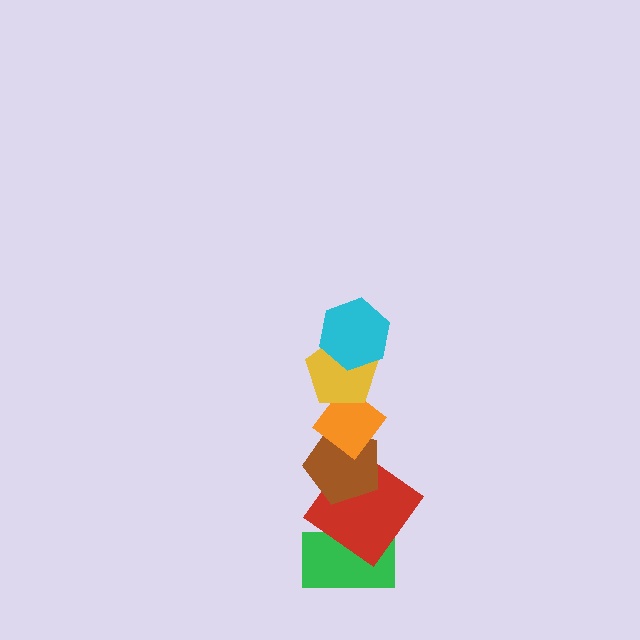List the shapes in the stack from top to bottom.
From top to bottom: the cyan hexagon, the yellow pentagon, the orange diamond, the brown pentagon, the red diamond, the green rectangle.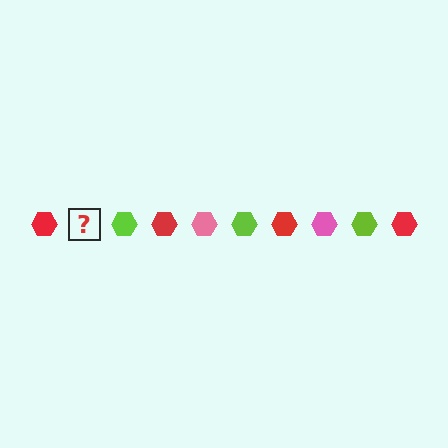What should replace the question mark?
The question mark should be replaced with a pink hexagon.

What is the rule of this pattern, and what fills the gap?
The rule is that the pattern cycles through red, pink, lime hexagons. The gap should be filled with a pink hexagon.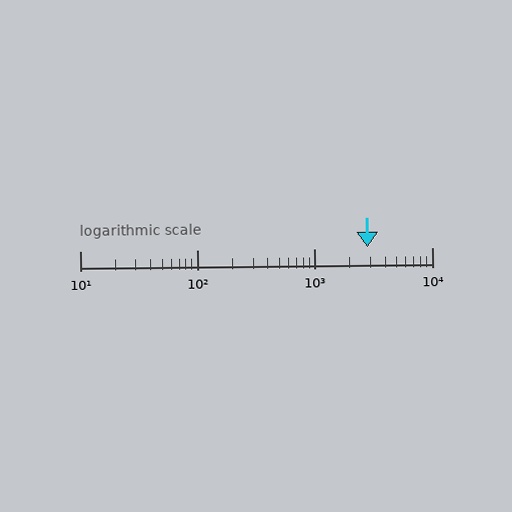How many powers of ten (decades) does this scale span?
The scale spans 3 decades, from 10 to 10000.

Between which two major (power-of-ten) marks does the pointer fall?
The pointer is between 1000 and 10000.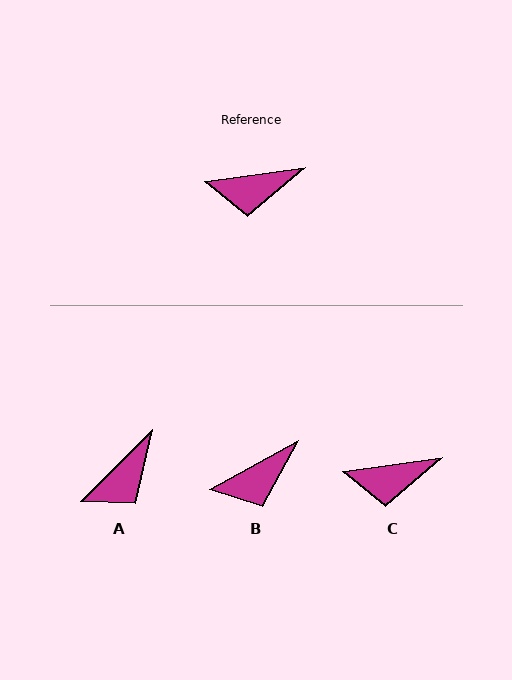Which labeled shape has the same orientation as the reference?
C.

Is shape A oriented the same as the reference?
No, it is off by about 37 degrees.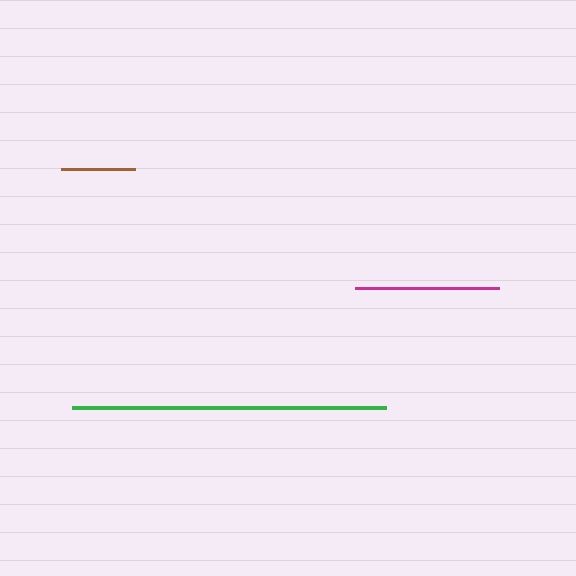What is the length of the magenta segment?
The magenta segment is approximately 143 pixels long.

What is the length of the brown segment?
The brown segment is approximately 74 pixels long.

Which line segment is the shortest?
The brown line is the shortest at approximately 74 pixels.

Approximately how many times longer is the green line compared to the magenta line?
The green line is approximately 2.2 times the length of the magenta line.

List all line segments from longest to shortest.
From longest to shortest: green, magenta, brown.